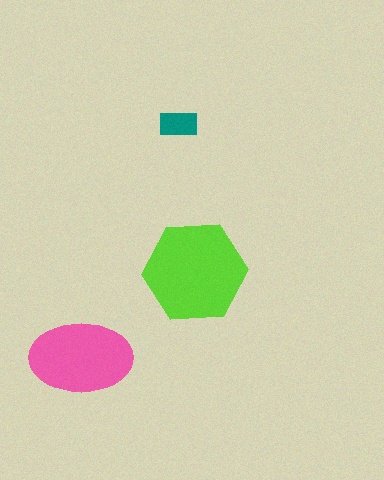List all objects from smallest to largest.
The teal rectangle, the pink ellipse, the lime hexagon.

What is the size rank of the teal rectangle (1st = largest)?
3rd.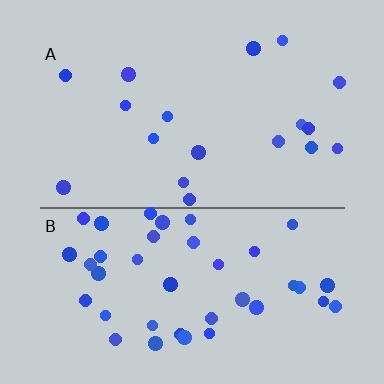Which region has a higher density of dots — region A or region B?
B (the bottom).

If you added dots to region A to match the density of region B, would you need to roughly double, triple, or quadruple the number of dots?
Approximately double.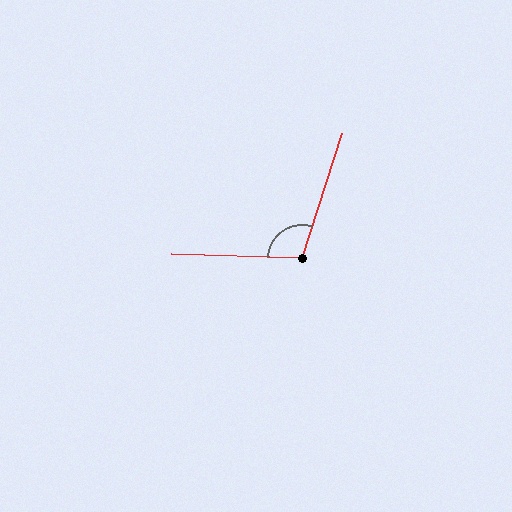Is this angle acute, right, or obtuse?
It is obtuse.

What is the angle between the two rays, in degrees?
Approximately 105 degrees.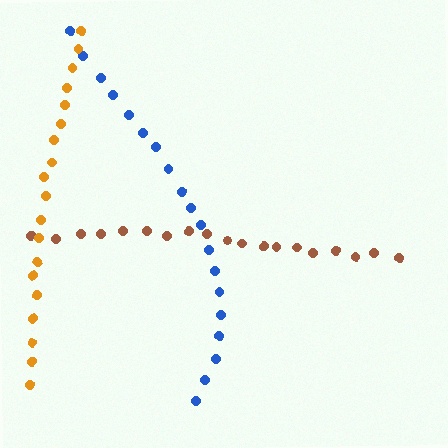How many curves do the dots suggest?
There are 3 distinct paths.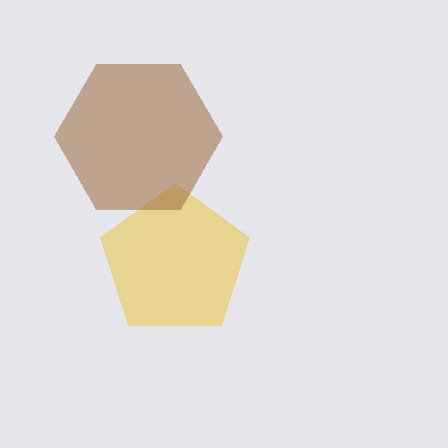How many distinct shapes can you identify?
There are 2 distinct shapes: a yellow pentagon, a brown hexagon.